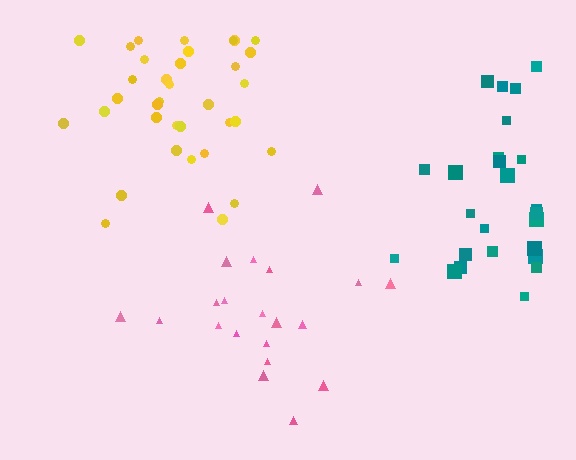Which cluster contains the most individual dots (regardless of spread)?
Yellow (35).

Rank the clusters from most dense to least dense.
teal, yellow, pink.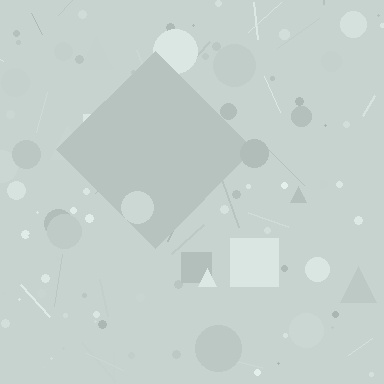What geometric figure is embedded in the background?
A diamond is embedded in the background.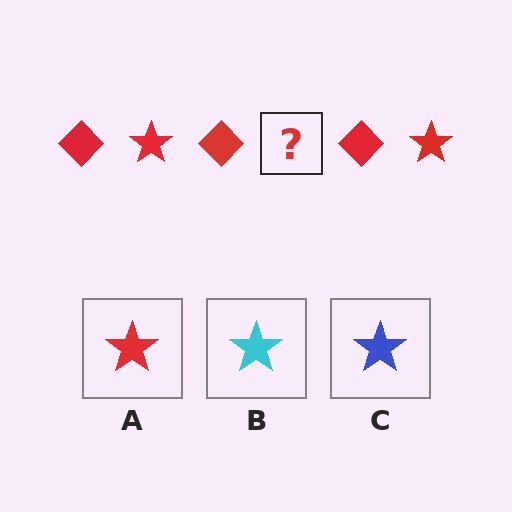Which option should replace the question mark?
Option A.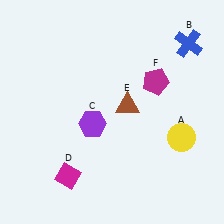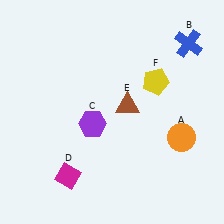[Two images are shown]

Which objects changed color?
A changed from yellow to orange. F changed from magenta to yellow.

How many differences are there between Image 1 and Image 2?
There are 2 differences between the two images.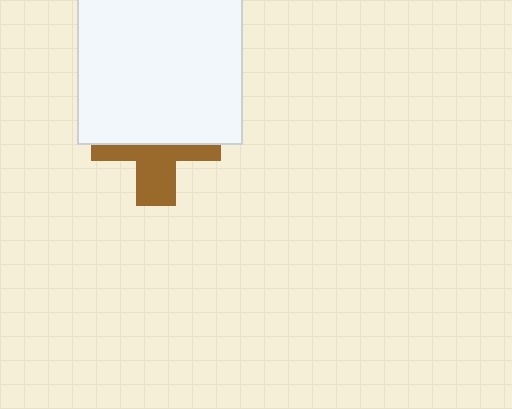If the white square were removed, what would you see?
You would see the complete brown cross.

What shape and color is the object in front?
The object in front is a white square.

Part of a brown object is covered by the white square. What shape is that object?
It is a cross.